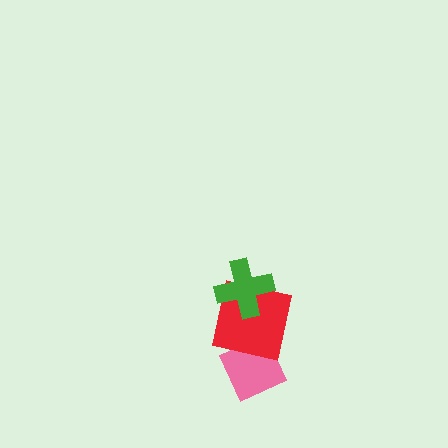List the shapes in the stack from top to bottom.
From top to bottom: the green cross, the red square, the pink diamond.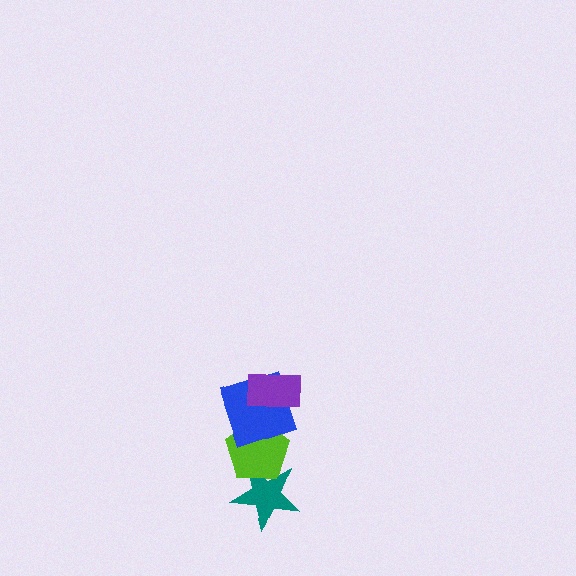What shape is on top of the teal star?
The lime pentagon is on top of the teal star.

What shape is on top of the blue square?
The purple rectangle is on top of the blue square.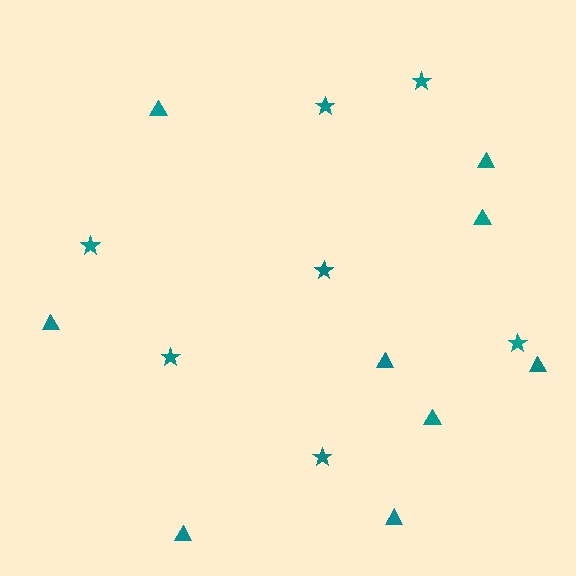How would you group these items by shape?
There are 2 groups: one group of stars (7) and one group of triangles (9).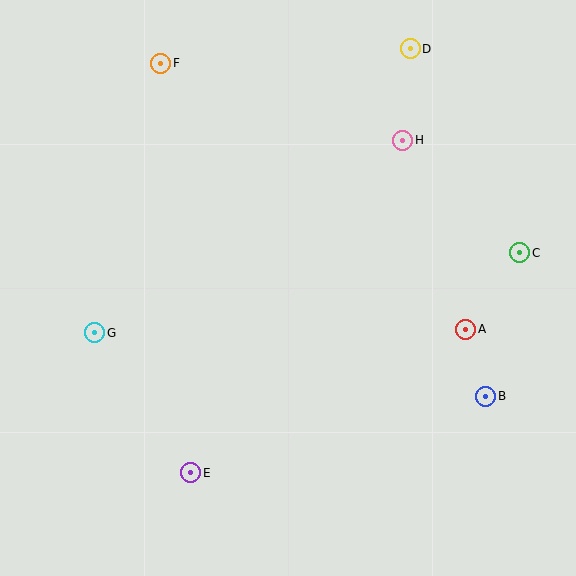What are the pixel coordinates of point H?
Point H is at (403, 140).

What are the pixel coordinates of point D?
Point D is at (410, 49).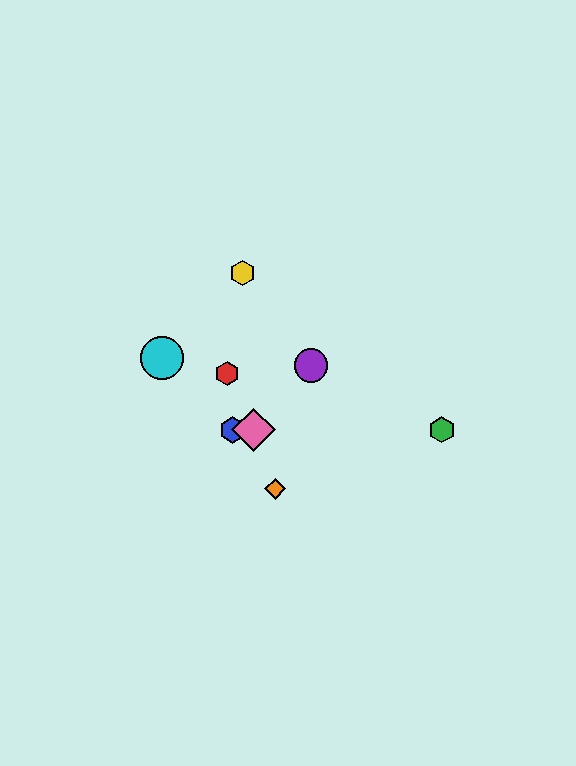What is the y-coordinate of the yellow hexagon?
The yellow hexagon is at y≈273.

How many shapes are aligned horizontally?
3 shapes (the blue hexagon, the green hexagon, the pink diamond) are aligned horizontally.